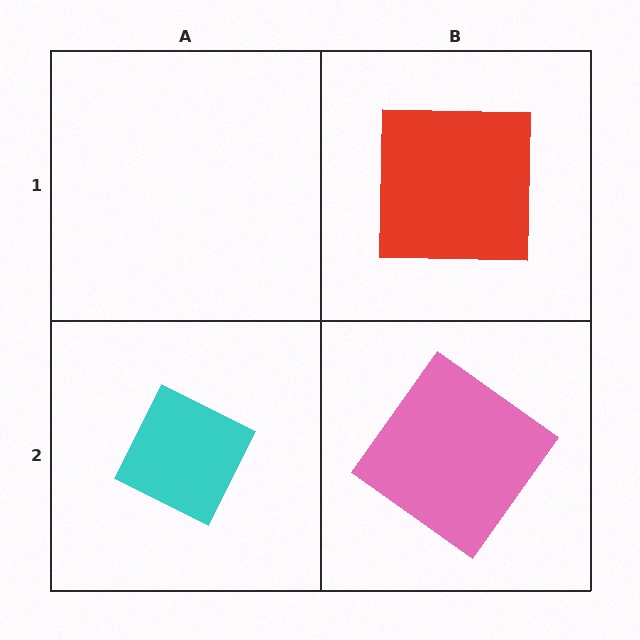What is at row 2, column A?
A cyan diamond.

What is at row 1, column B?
A red square.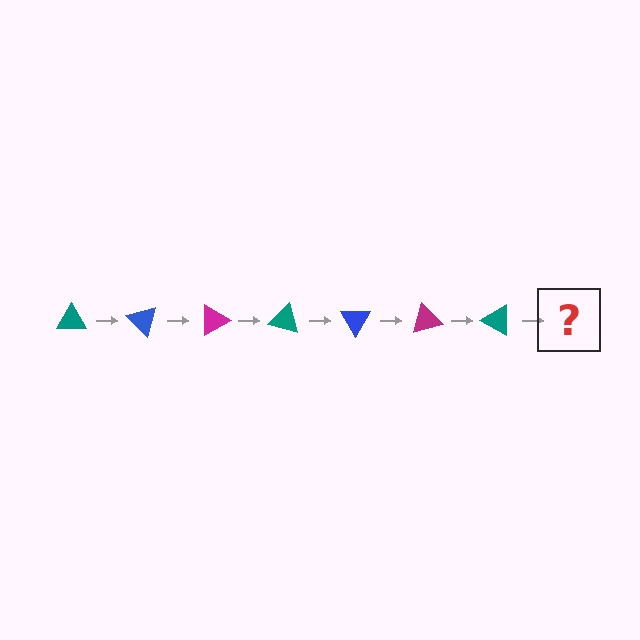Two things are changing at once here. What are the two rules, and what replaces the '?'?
The two rules are that it rotates 45 degrees each step and the color cycles through teal, blue, and magenta. The '?' should be a blue triangle, rotated 315 degrees from the start.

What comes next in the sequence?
The next element should be a blue triangle, rotated 315 degrees from the start.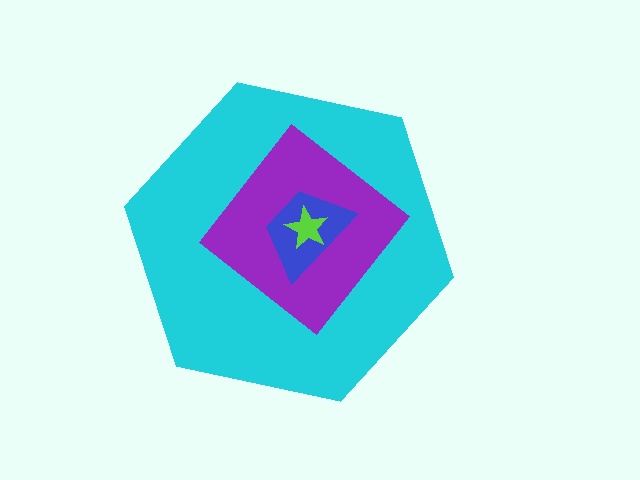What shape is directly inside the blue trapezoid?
The lime star.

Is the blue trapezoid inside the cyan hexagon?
Yes.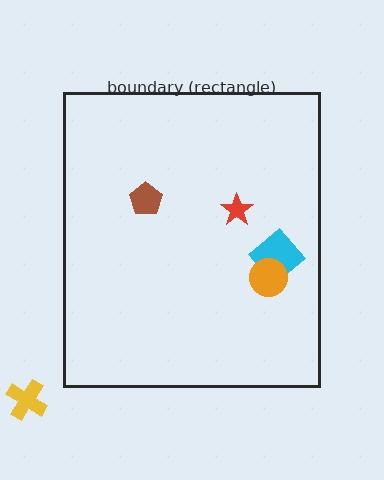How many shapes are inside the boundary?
4 inside, 1 outside.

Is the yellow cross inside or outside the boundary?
Outside.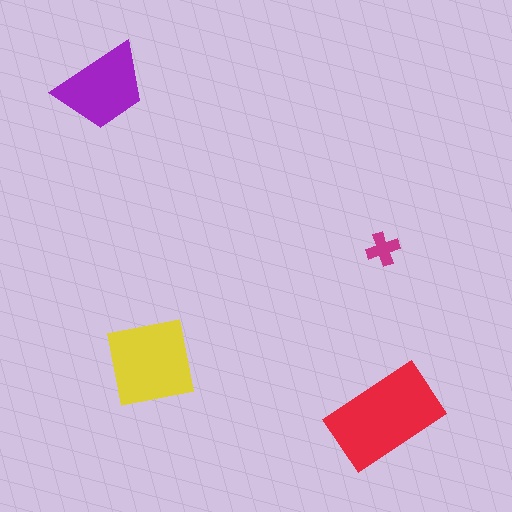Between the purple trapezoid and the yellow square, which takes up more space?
The yellow square.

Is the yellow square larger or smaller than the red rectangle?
Smaller.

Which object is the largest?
The red rectangle.